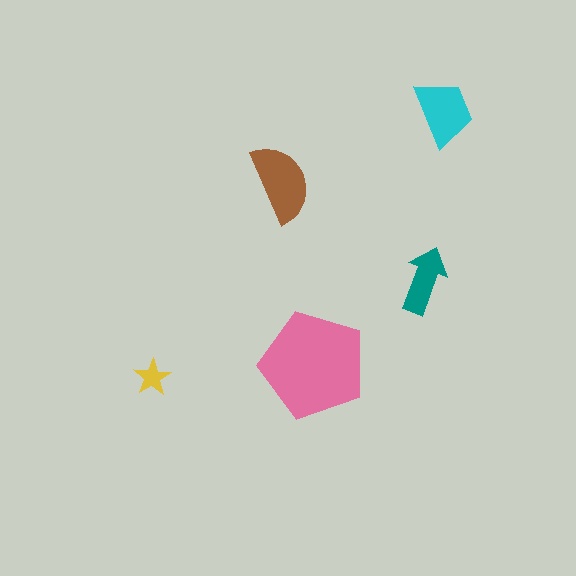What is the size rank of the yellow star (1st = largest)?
5th.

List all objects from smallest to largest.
The yellow star, the teal arrow, the cyan trapezoid, the brown semicircle, the pink pentagon.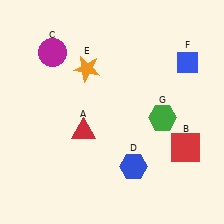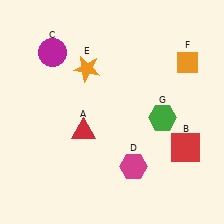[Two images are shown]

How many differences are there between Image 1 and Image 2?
There are 2 differences between the two images.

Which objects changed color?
D changed from blue to magenta. F changed from blue to orange.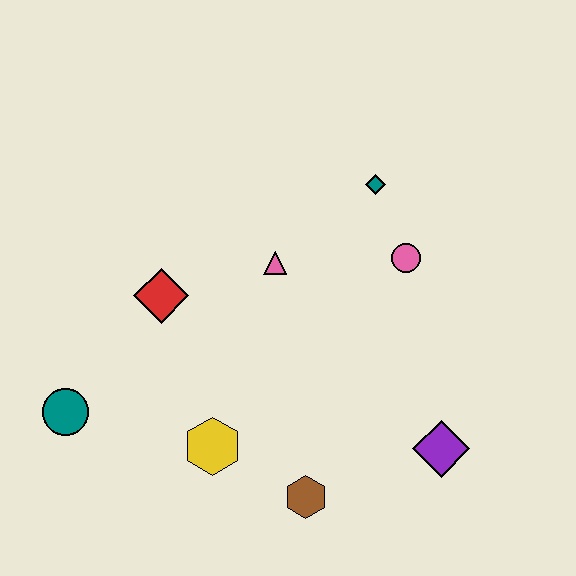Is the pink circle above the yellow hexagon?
Yes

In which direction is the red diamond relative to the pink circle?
The red diamond is to the left of the pink circle.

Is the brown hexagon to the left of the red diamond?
No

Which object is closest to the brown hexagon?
The yellow hexagon is closest to the brown hexagon.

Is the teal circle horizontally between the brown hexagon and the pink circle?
No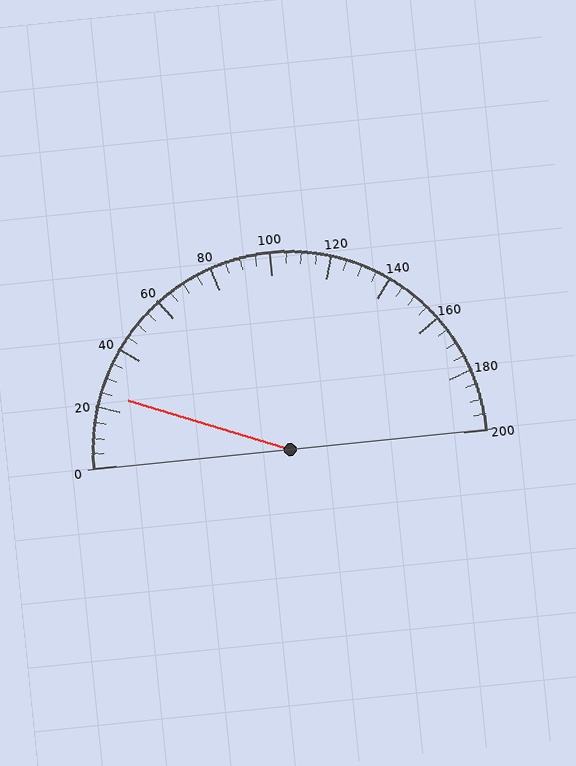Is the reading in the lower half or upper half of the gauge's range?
The reading is in the lower half of the range (0 to 200).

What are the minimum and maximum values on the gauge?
The gauge ranges from 0 to 200.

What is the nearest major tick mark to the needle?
The nearest major tick mark is 20.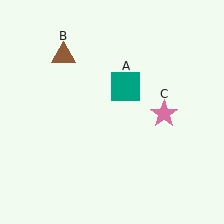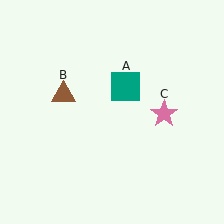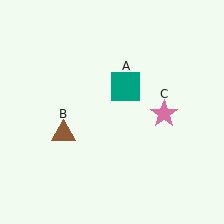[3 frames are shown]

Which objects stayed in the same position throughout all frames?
Teal square (object A) and pink star (object C) remained stationary.